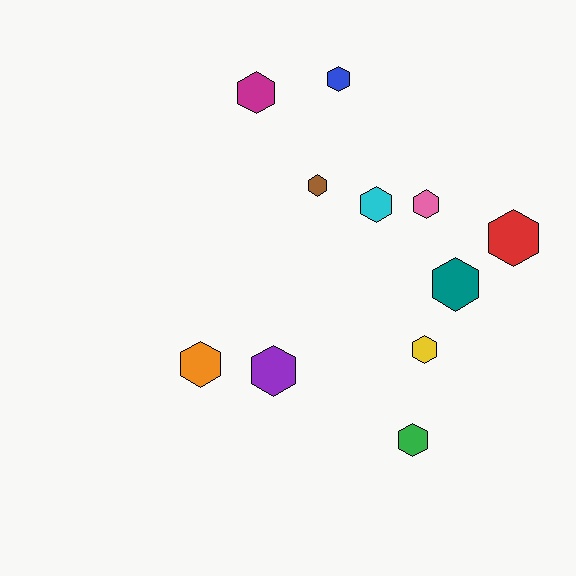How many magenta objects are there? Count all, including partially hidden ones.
There is 1 magenta object.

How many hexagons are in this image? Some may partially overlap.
There are 11 hexagons.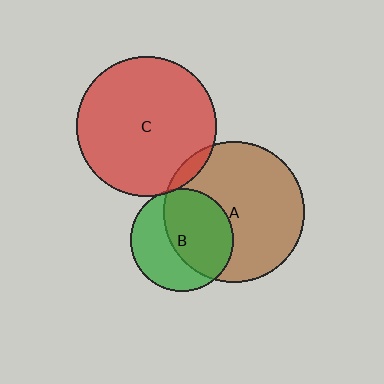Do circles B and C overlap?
Yes.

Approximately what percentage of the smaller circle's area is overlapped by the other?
Approximately 5%.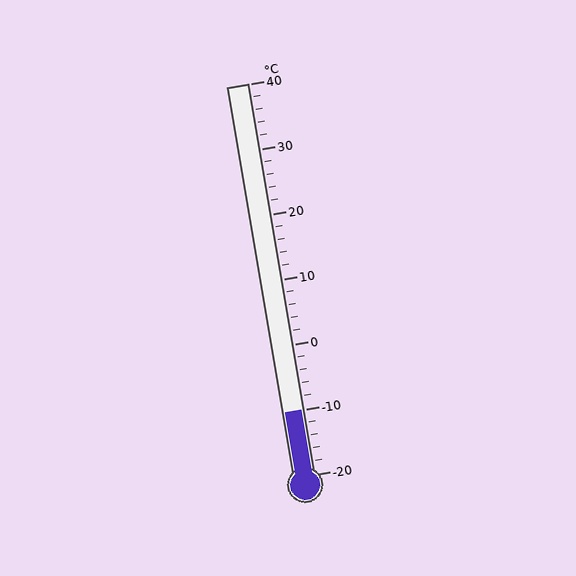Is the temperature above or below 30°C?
The temperature is below 30°C.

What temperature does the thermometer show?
The thermometer shows approximately -10°C.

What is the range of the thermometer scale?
The thermometer scale ranges from -20°C to 40°C.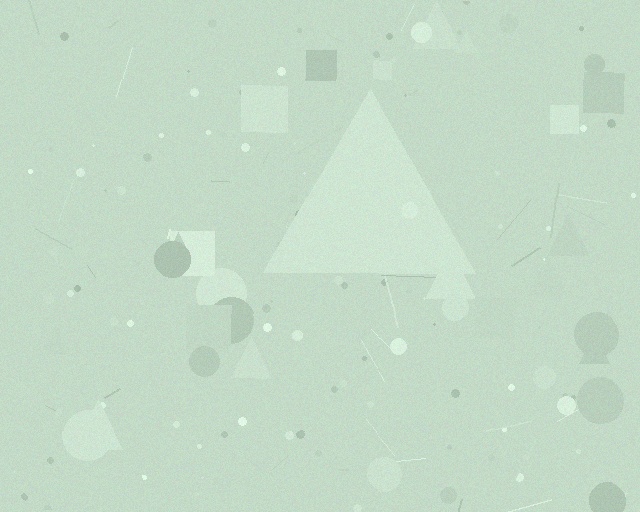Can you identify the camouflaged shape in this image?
The camouflaged shape is a triangle.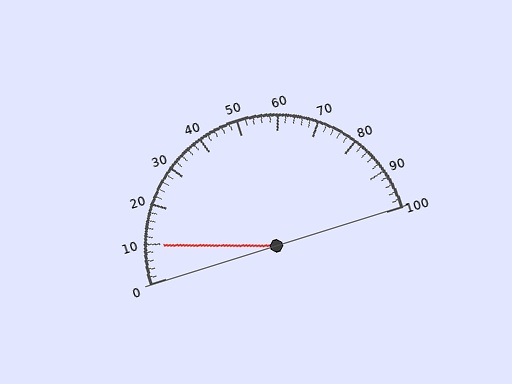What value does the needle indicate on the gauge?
The needle indicates approximately 10.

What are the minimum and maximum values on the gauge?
The gauge ranges from 0 to 100.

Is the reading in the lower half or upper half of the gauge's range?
The reading is in the lower half of the range (0 to 100).